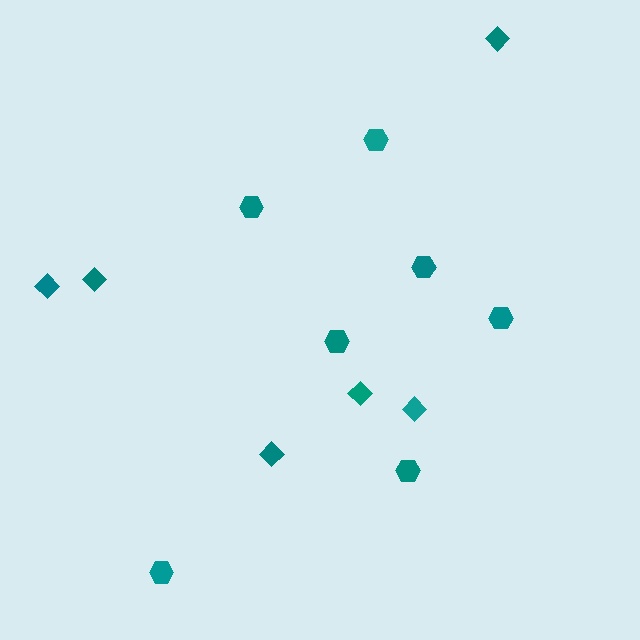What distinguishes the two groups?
There are 2 groups: one group of hexagons (7) and one group of diamonds (6).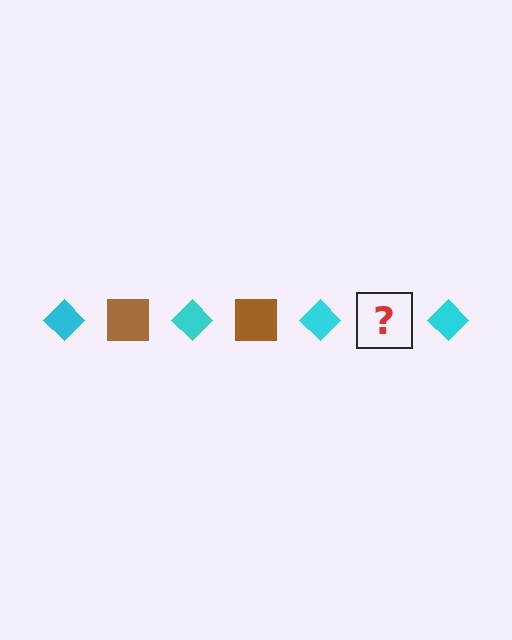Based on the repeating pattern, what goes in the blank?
The blank should be a brown square.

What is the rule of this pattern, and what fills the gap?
The rule is that the pattern alternates between cyan diamond and brown square. The gap should be filled with a brown square.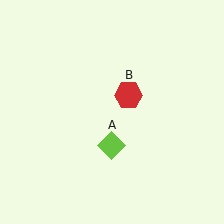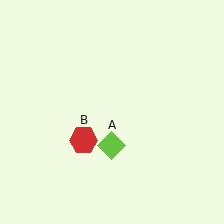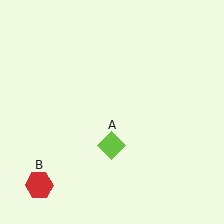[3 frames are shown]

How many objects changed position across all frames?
1 object changed position: red hexagon (object B).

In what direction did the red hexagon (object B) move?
The red hexagon (object B) moved down and to the left.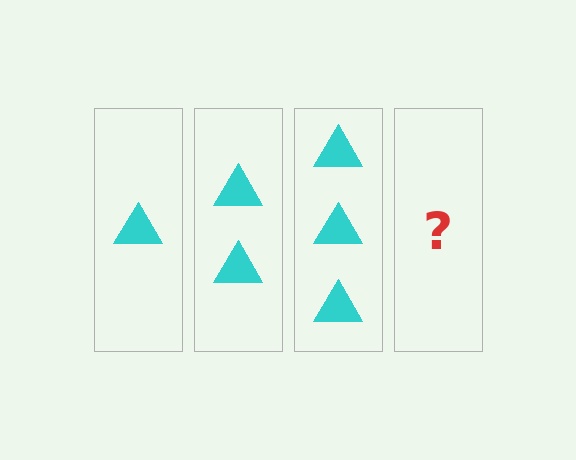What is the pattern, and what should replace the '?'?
The pattern is that each step adds one more triangle. The '?' should be 4 triangles.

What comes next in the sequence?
The next element should be 4 triangles.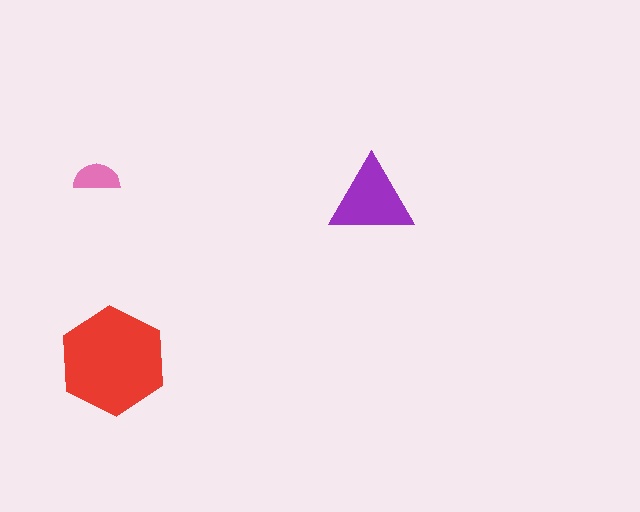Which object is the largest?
The red hexagon.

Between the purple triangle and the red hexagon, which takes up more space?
The red hexagon.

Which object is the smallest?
The pink semicircle.